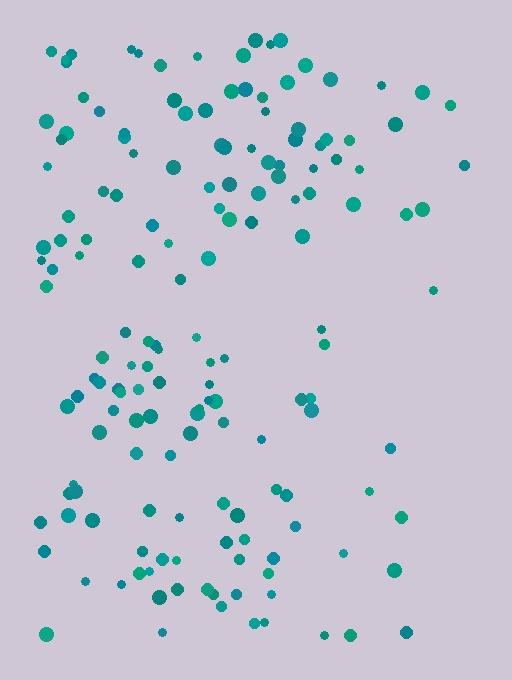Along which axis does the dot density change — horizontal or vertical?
Horizontal.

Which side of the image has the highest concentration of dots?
The left.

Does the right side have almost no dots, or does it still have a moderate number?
Still a moderate number, just noticeably fewer than the left.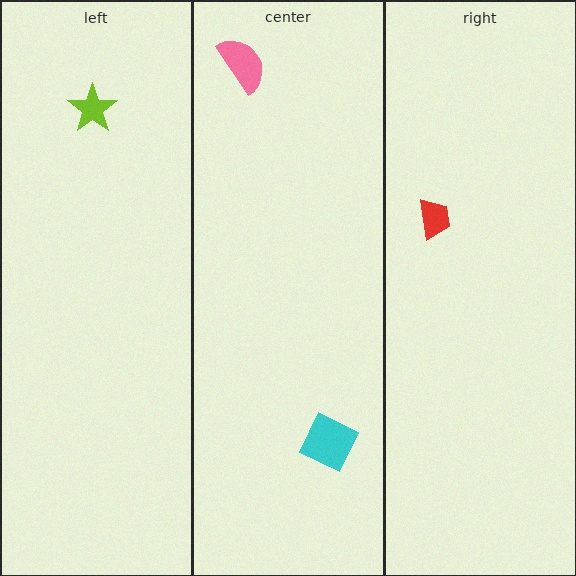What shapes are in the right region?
The red trapezoid.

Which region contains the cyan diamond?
The center region.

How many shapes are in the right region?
1.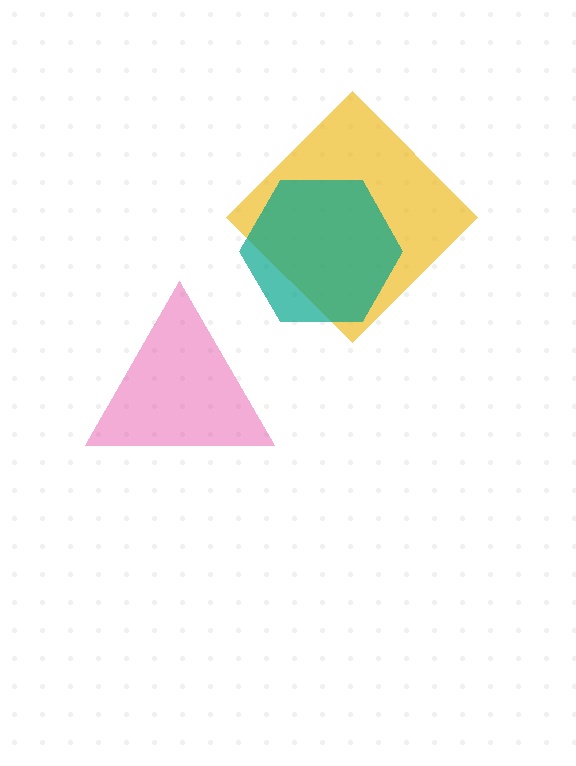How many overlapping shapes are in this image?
There are 3 overlapping shapes in the image.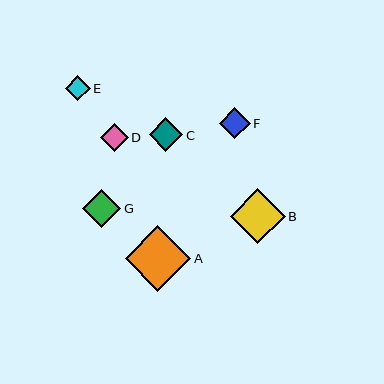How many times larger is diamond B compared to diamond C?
Diamond B is approximately 1.6 times the size of diamond C.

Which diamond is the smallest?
Diamond E is the smallest with a size of approximately 25 pixels.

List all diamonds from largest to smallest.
From largest to smallest: A, B, G, C, F, D, E.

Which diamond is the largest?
Diamond A is the largest with a size of approximately 65 pixels.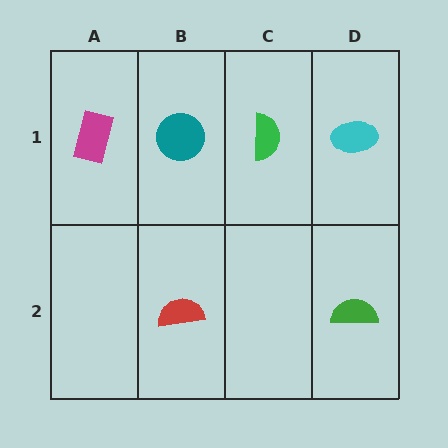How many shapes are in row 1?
4 shapes.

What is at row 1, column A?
A magenta rectangle.